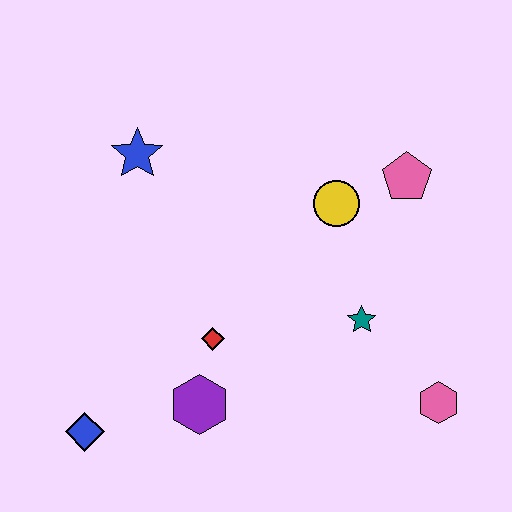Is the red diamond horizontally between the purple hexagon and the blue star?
No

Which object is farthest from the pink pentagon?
The blue diamond is farthest from the pink pentagon.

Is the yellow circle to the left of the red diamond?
No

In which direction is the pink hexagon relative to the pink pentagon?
The pink hexagon is below the pink pentagon.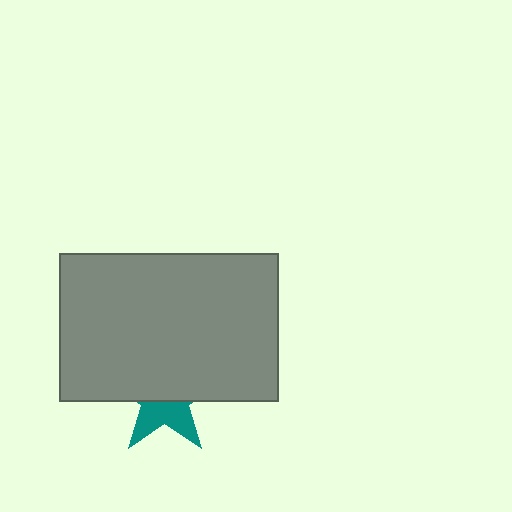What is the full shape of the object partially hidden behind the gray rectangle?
The partially hidden object is a teal star.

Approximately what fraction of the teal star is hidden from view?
Roughly 59% of the teal star is hidden behind the gray rectangle.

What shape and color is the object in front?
The object in front is a gray rectangle.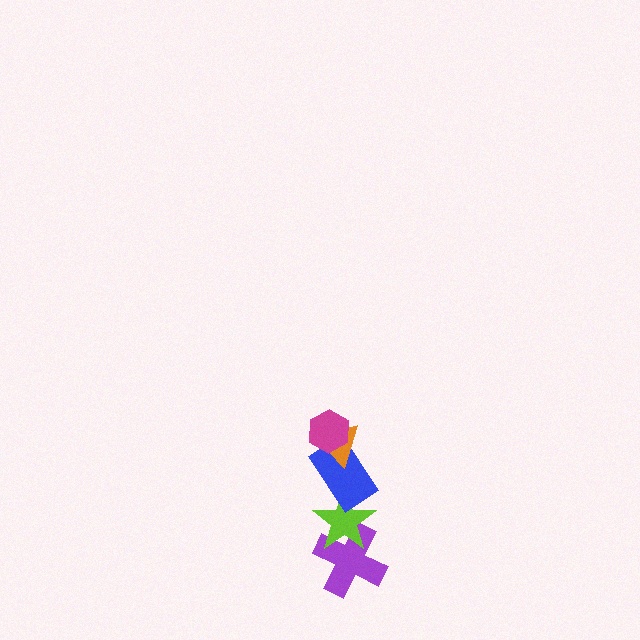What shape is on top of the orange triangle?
The magenta hexagon is on top of the orange triangle.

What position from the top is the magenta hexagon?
The magenta hexagon is 1st from the top.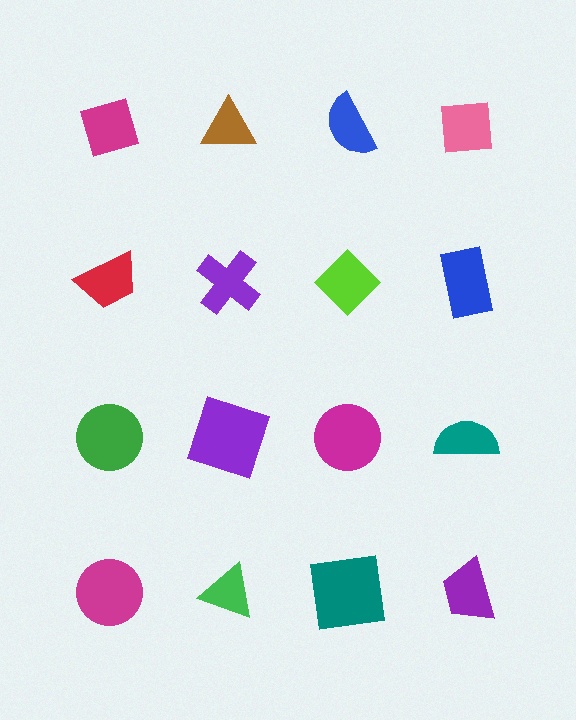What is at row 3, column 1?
A green circle.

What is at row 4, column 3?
A teal square.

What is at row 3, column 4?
A teal semicircle.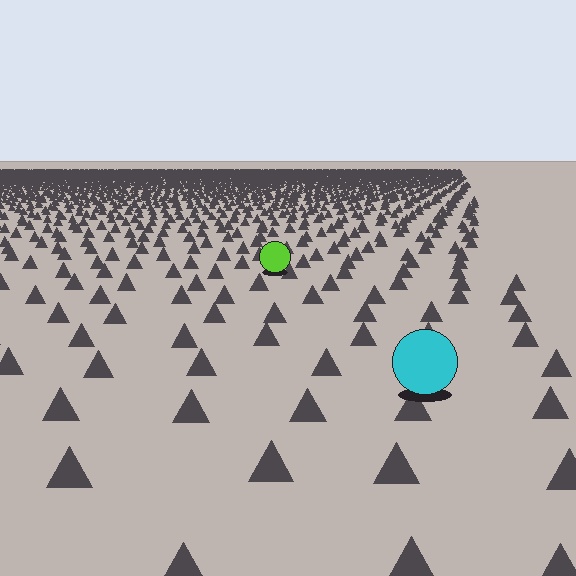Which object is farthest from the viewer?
The lime circle is farthest from the viewer. It appears smaller and the ground texture around it is denser.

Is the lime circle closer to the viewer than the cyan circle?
No. The cyan circle is closer — you can tell from the texture gradient: the ground texture is coarser near it.